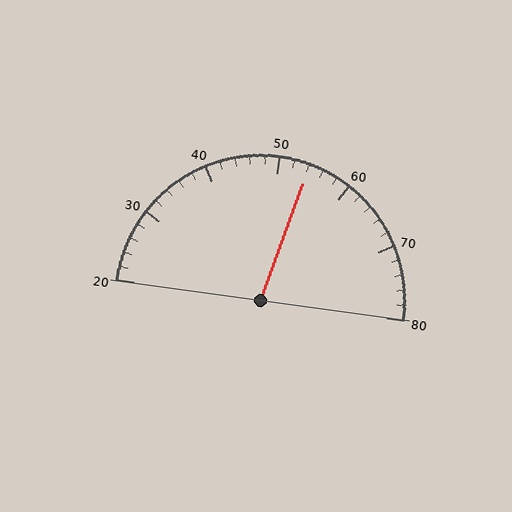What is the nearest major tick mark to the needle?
The nearest major tick mark is 50.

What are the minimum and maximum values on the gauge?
The gauge ranges from 20 to 80.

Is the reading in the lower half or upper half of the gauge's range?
The reading is in the upper half of the range (20 to 80).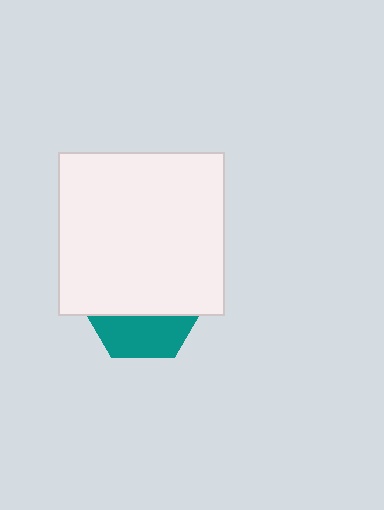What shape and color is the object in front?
The object in front is a white rectangle.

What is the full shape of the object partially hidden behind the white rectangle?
The partially hidden object is a teal hexagon.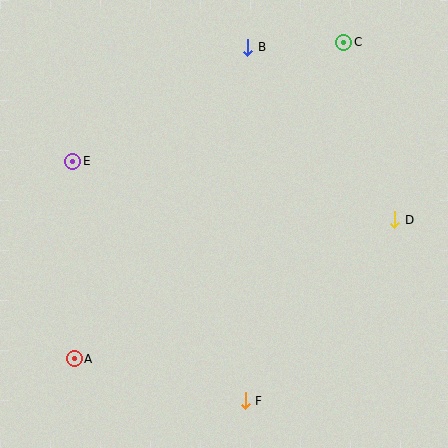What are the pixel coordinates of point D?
Point D is at (395, 220).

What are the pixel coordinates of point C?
Point C is at (344, 42).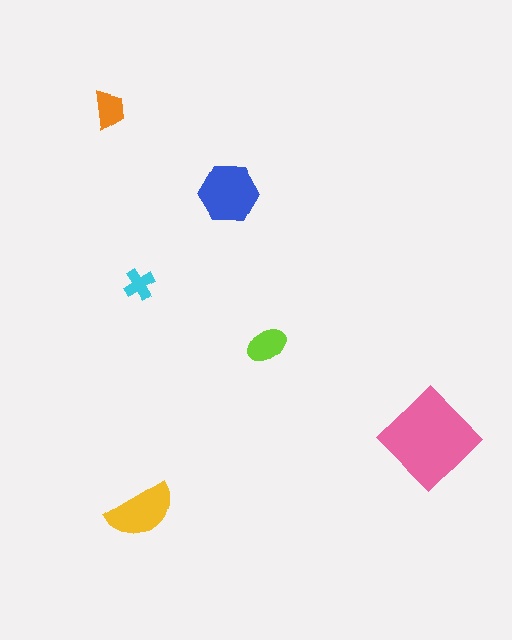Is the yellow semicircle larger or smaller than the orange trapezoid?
Larger.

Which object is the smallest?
The cyan cross.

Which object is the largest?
The pink diamond.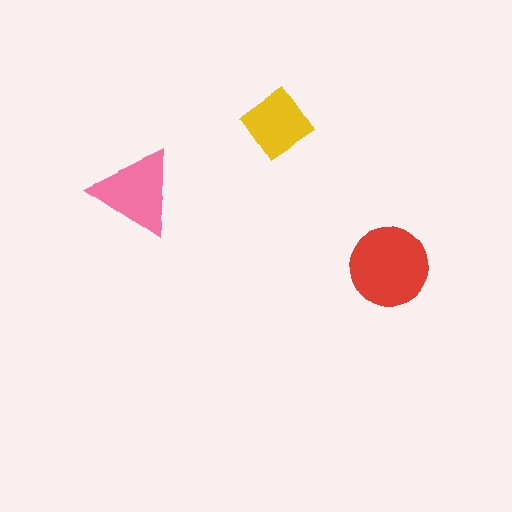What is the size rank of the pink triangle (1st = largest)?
2nd.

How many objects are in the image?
There are 3 objects in the image.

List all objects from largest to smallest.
The red circle, the pink triangle, the yellow diamond.